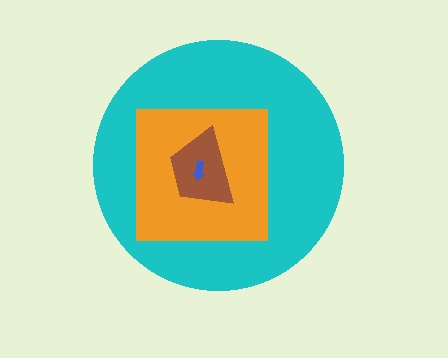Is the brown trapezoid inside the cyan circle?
Yes.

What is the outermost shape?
The cyan circle.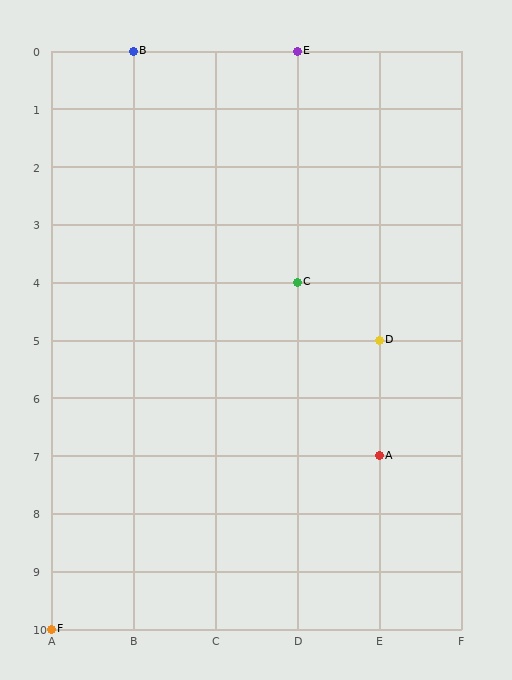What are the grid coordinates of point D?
Point D is at grid coordinates (E, 5).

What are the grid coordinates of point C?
Point C is at grid coordinates (D, 4).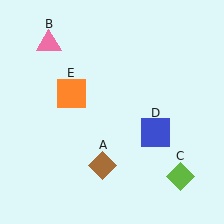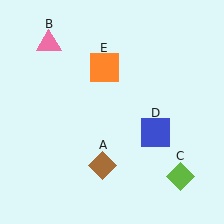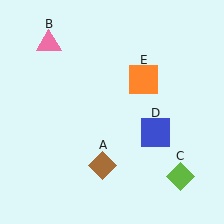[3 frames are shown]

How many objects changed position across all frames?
1 object changed position: orange square (object E).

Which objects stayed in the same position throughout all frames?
Brown diamond (object A) and pink triangle (object B) and lime diamond (object C) and blue square (object D) remained stationary.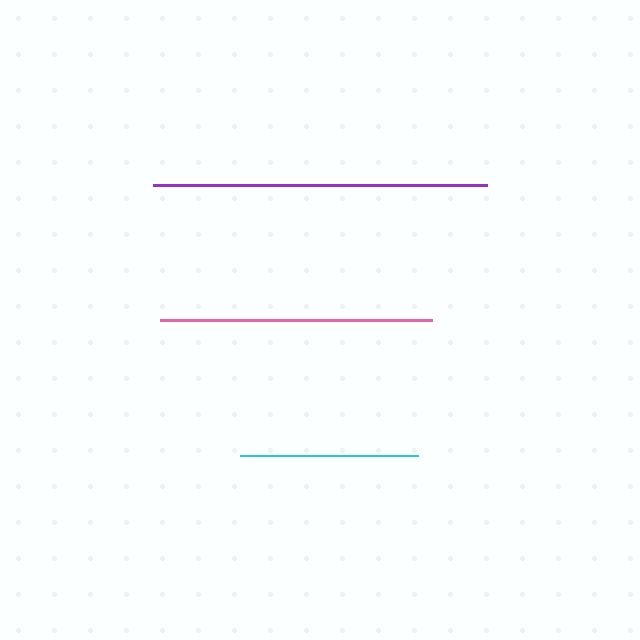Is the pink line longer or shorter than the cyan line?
The pink line is longer than the cyan line.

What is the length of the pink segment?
The pink segment is approximately 272 pixels long.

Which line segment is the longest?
The purple line is the longest at approximately 334 pixels.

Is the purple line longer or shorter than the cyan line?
The purple line is longer than the cyan line.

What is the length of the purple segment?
The purple segment is approximately 334 pixels long.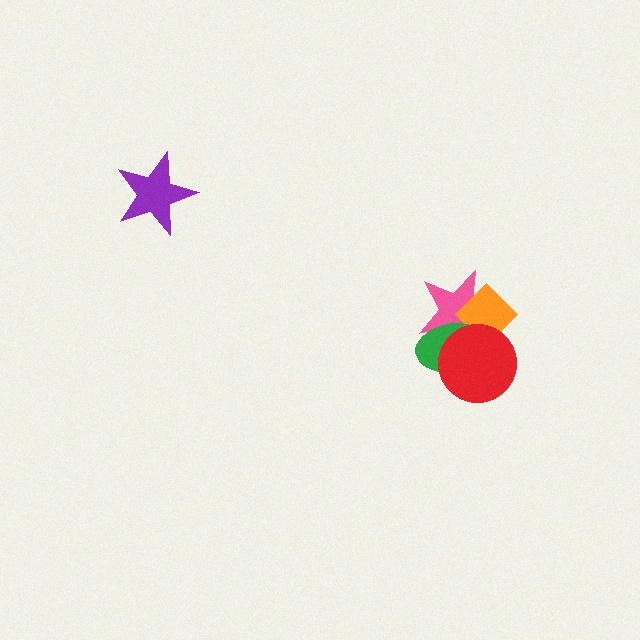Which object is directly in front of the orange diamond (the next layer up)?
The green ellipse is directly in front of the orange diamond.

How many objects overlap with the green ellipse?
3 objects overlap with the green ellipse.